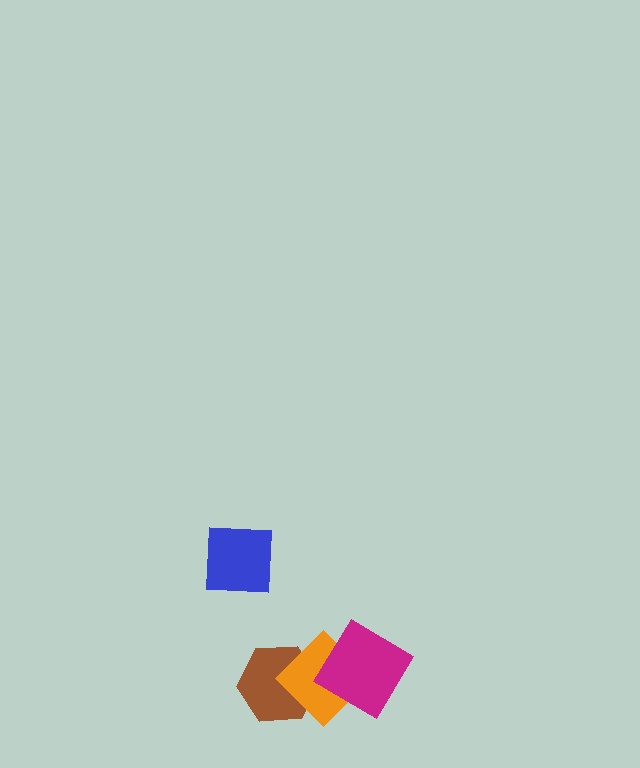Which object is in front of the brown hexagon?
The orange diamond is in front of the brown hexagon.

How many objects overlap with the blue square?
0 objects overlap with the blue square.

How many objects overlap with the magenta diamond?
1 object overlaps with the magenta diamond.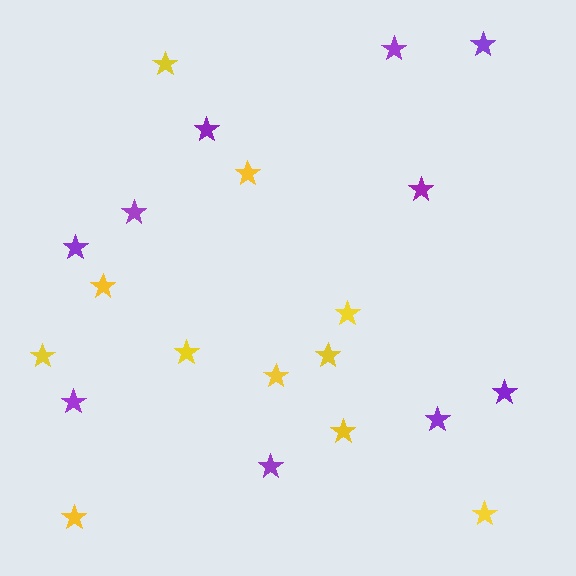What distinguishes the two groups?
There are 2 groups: one group of purple stars (10) and one group of yellow stars (11).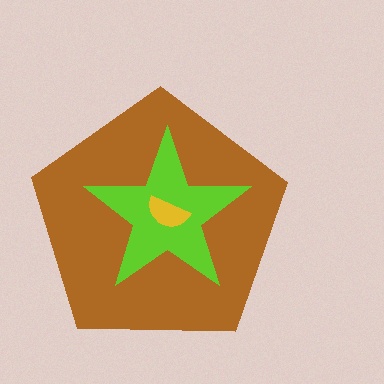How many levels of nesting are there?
3.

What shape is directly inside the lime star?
The yellow semicircle.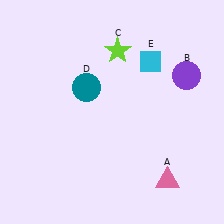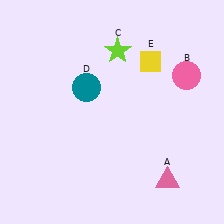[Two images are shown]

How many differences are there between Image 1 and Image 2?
There are 2 differences between the two images.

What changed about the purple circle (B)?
In Image 1, B is purple. In Image 2, it changed to pink.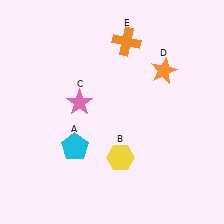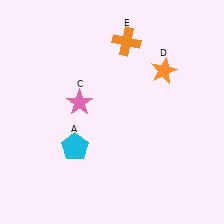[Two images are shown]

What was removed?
The yellow hexagon (B) was removed in Image 2.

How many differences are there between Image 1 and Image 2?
There is 1 difference between the two images.